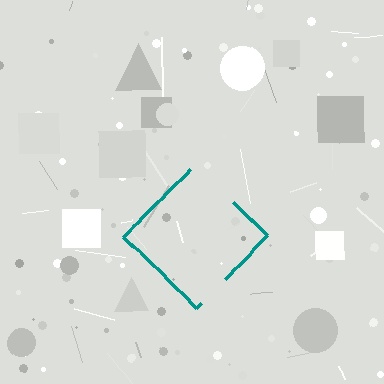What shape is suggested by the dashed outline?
The dashed outline suggests a diamond.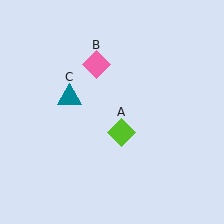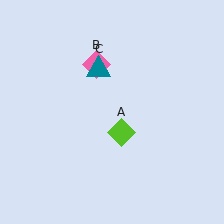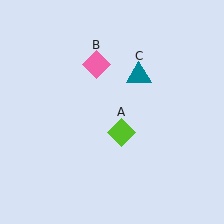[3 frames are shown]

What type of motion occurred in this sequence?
The teal triangle (object C) rotated clockwise around the center of the scene.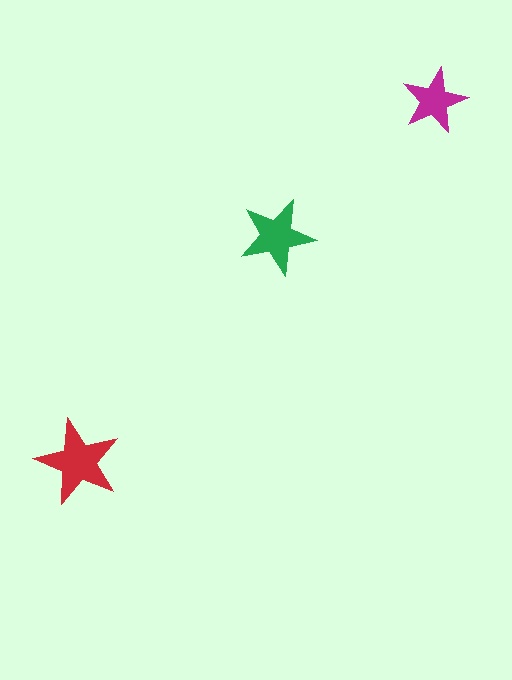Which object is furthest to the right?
The magenta star is rightmost.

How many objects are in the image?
There are 3 objects in the image.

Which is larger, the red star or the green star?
The red one.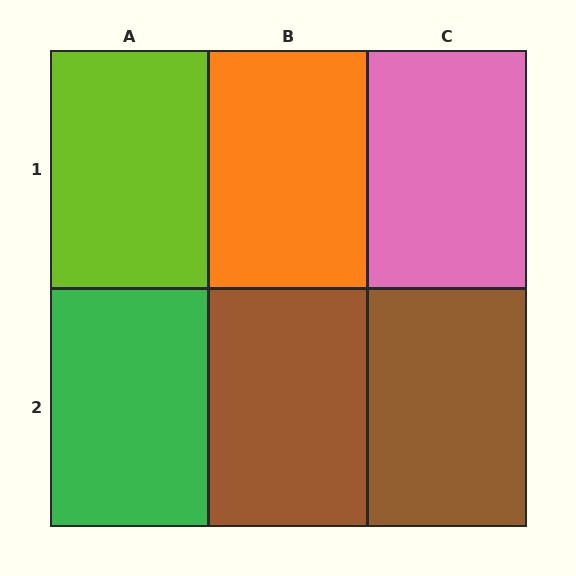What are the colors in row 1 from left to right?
Lime, orange, pink.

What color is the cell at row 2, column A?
Green.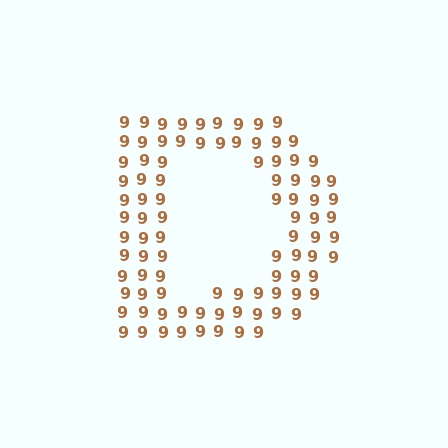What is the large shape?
The large shape is the letter D.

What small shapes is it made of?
It is made of small digit 9's.